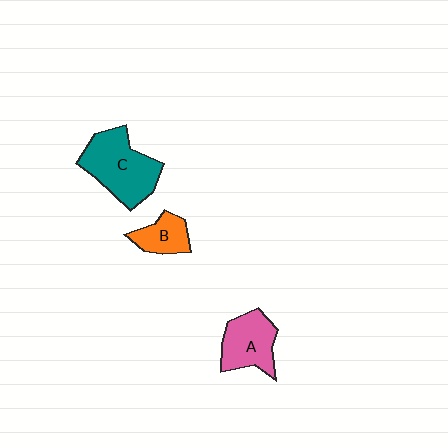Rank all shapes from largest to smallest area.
From largest to smallest: C (teal), A (pink), B (orange).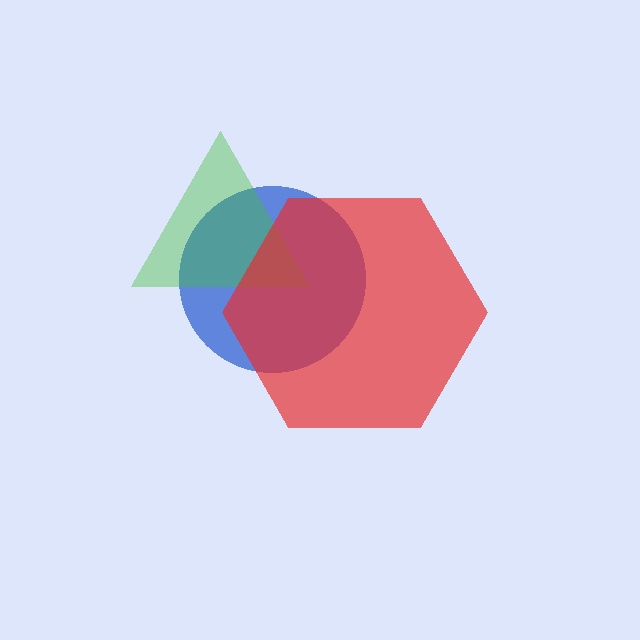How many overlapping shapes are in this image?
There are 3 overlapping shapes in the image.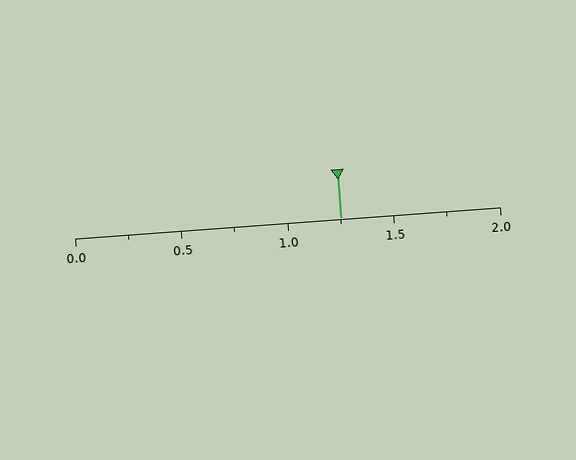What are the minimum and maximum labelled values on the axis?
The axis runs from 0.0 to 2.0.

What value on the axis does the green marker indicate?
The marker indicates approximately 1.25.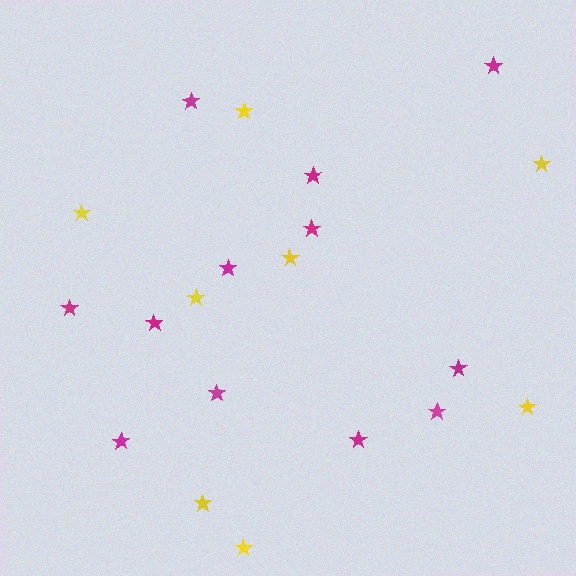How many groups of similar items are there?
There are 2 groups: one group of magenta stars (12) and one group of yellow stars (8).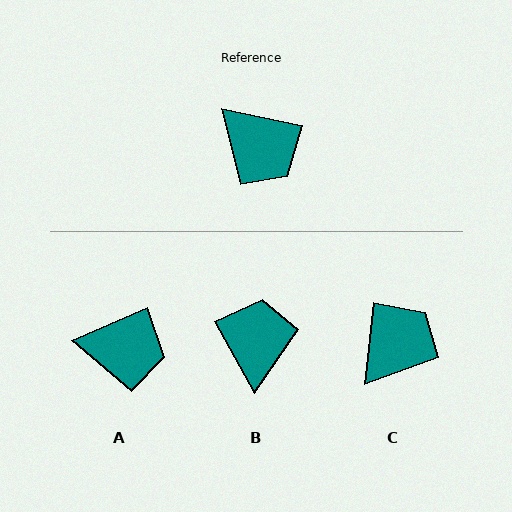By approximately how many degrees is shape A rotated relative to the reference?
Approximately 35 degrees counter-clockwise.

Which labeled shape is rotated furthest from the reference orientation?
B, about 131 degrees away.